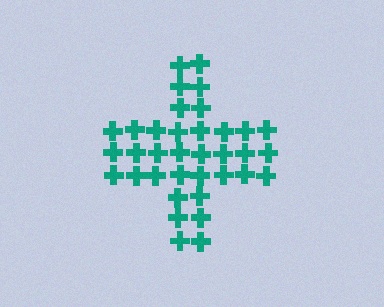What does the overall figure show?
The overall figure shows a cross.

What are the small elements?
The small elements are crosses.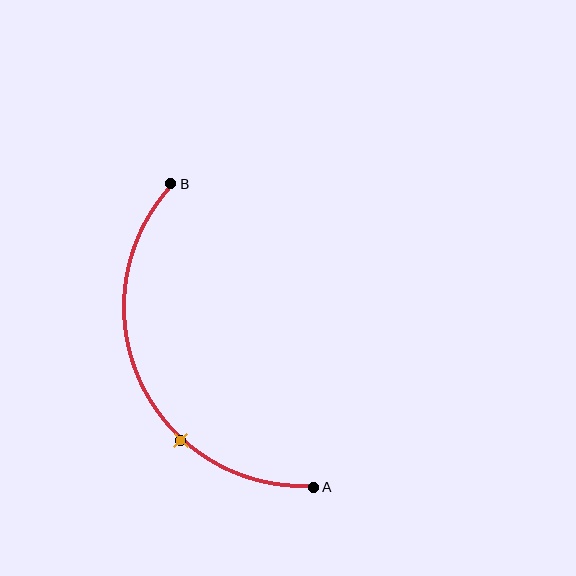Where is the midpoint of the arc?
The arc midpoint is the point on the curve farthest from the straight line joining A and B. It sits to the left of that line.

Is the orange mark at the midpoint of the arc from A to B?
No. The orange mark lies on the arc but is closer to endpoint A. The arc midpoint would be at the point on the curve equidistant along the arc from both A and B.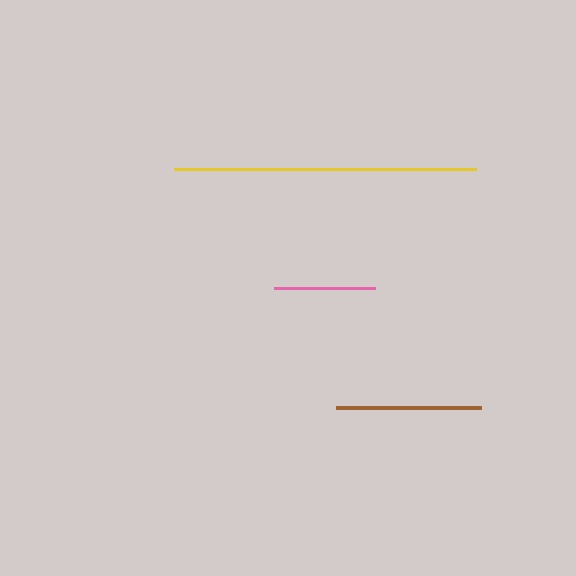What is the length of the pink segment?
The pink segment is approximately 101 pixels long.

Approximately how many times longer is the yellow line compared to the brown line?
The yellow line is approximately 2.1 times the length of the brown line.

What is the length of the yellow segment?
The yellow segment is approximately 302 pixels long.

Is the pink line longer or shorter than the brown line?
The brown line is longer than the pink line.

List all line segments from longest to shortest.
From longest to shortest: yellow, brown, pink.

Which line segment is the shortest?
The pink line is the shortest at approximately 101 pixels.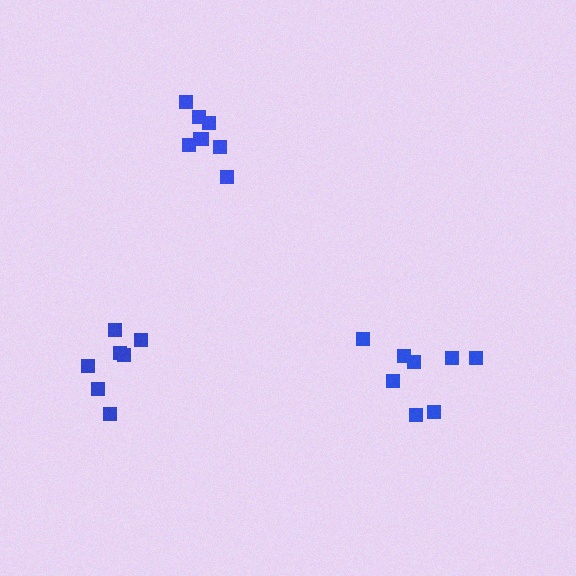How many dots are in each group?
Group 1: 7 dots, Group 2: 8 dots, Group 3: 8 dots (23 total).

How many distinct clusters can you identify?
There are 3 distinct clusters.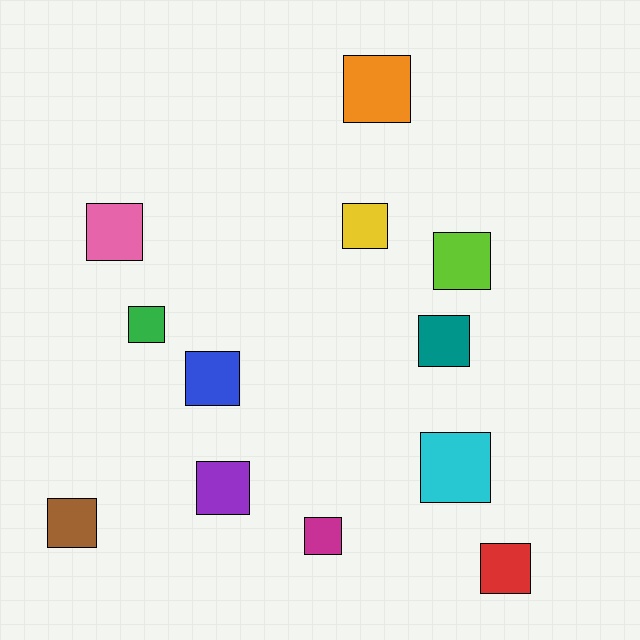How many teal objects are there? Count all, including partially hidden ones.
There is 1 teal object.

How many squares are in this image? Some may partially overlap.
There are 12 squares.